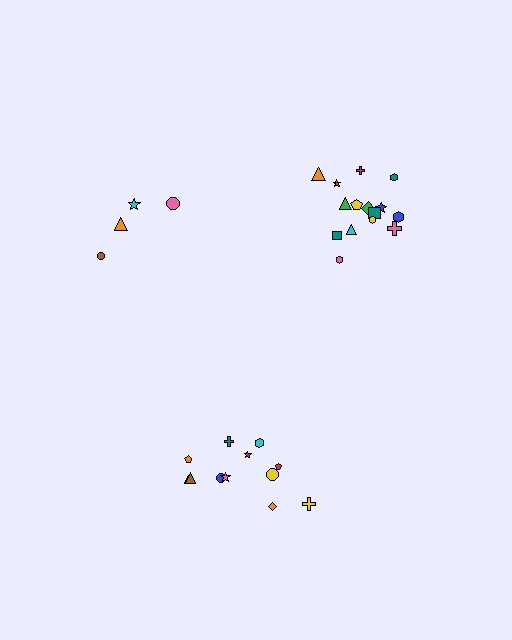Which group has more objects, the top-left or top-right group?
The top-right group.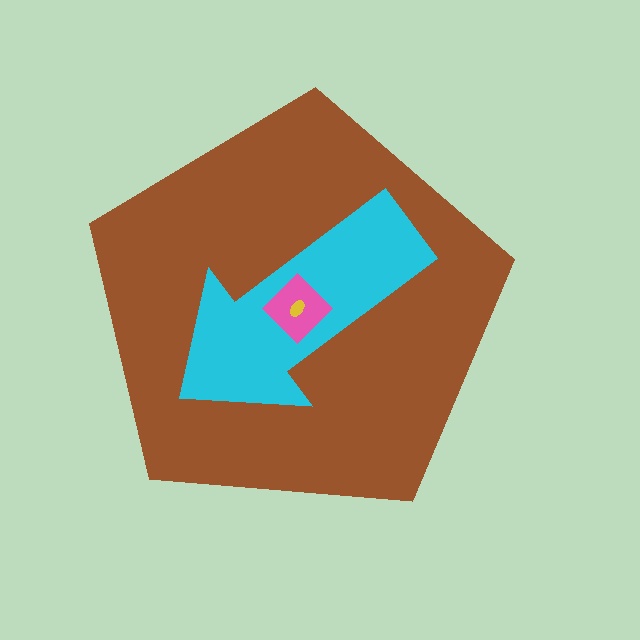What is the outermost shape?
The brown pentagon.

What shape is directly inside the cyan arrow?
The pink diamond.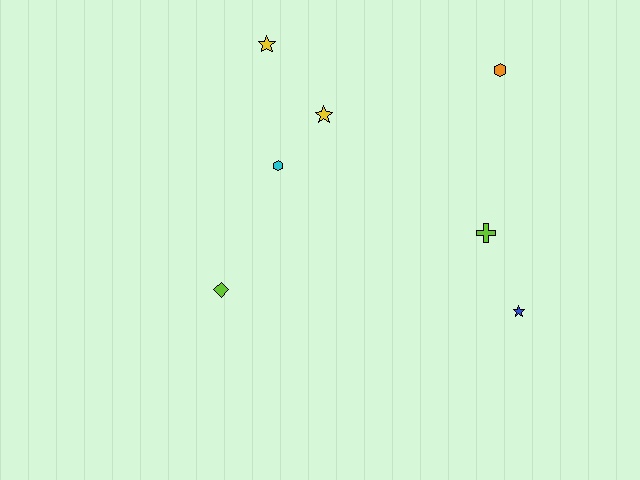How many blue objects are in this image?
There is 1 blue object.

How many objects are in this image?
There are 7 objects.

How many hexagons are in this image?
There are 2 hexagons.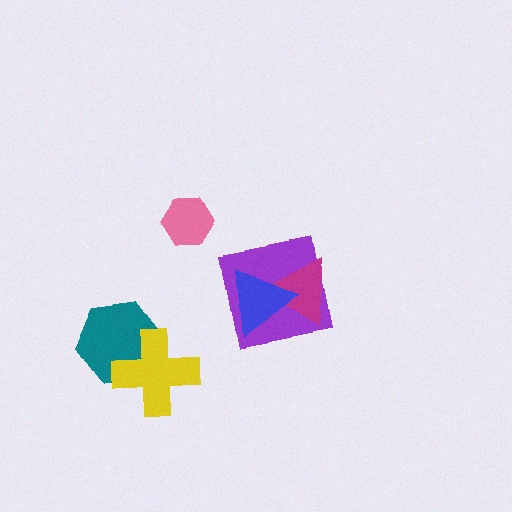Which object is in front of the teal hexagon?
The yellow cross is in front of the teal hexagon.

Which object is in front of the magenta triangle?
The blue triangle is in front of the magenta triangle.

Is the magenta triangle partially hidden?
Yes, it is partially covered by another shape.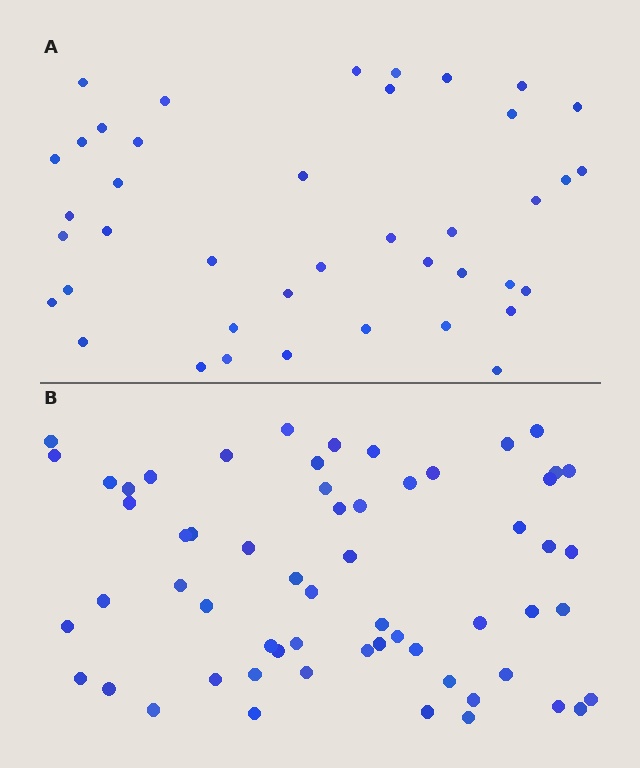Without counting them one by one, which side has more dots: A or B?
Region B (the bottom region) has more dots.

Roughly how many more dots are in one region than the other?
Region B has approximately 20 more dots than region A.